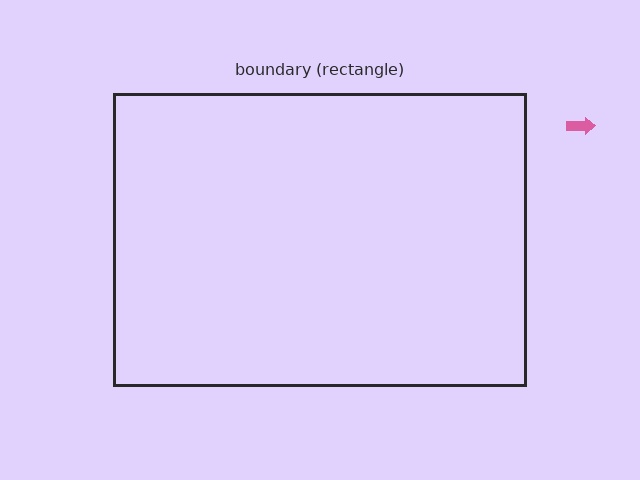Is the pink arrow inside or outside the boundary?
Outside.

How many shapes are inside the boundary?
0 inside, 1 outside.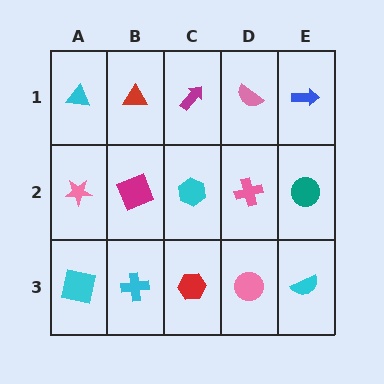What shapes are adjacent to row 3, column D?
A pink cross (row 2, column D), a red hexagon (row 3, column C), a cyan semicircle (row 3, column E).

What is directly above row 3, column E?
A teal circle.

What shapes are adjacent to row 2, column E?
A blue arrow (row 1, column E), a cyan semicircle (row 3, column E), a pink cross (row 2, column D).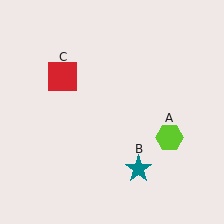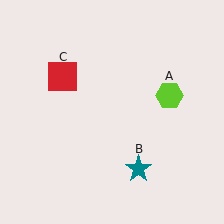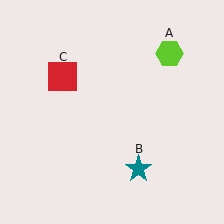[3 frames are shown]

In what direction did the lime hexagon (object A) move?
The lime hexagon (object A) moved up.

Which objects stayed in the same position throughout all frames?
Teal star (object B) and red square (object C) remained stationary.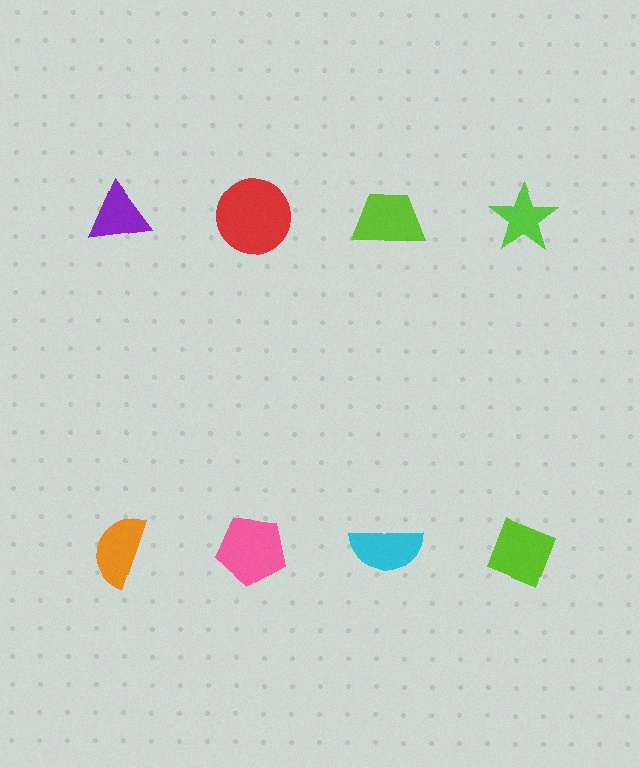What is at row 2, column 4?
A lime diamond.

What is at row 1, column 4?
A lime star.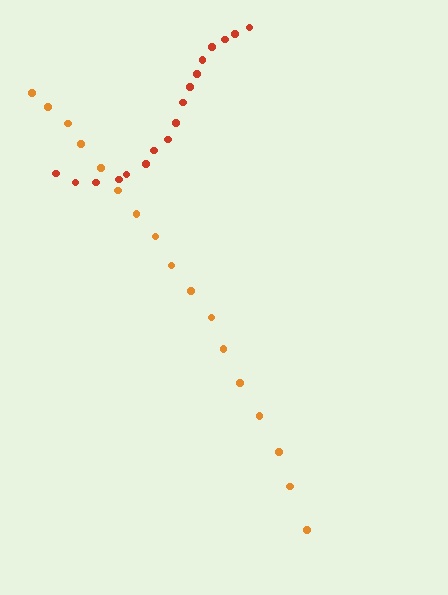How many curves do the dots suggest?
There are 2 distinct paths.